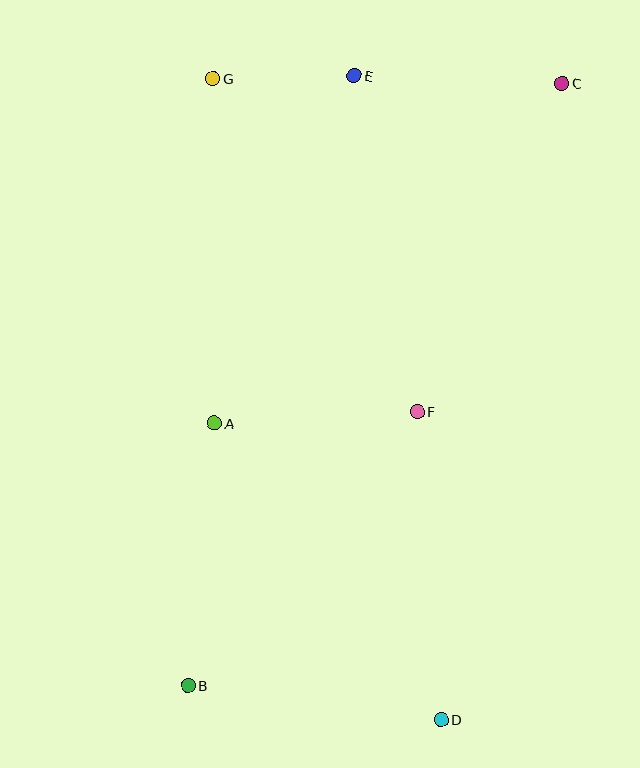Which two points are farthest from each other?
Points B and C are farthest from each other.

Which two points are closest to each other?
Points E and G are closest to each other.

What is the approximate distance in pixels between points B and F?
The distance between B and F is approximately 358 pixels.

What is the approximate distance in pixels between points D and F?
The distance between D and F is approximately 309 pixels.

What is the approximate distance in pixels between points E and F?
The distance between E and F is approximately 341 pixels.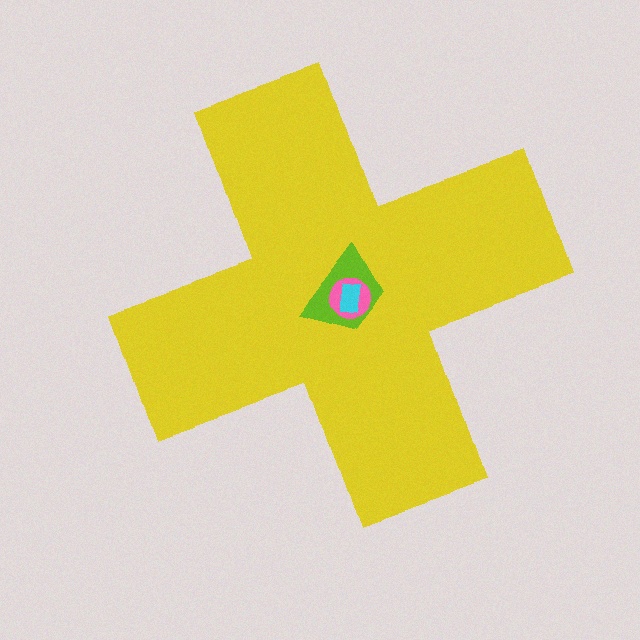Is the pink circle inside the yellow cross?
Yes.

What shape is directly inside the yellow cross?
The lime trapezoid.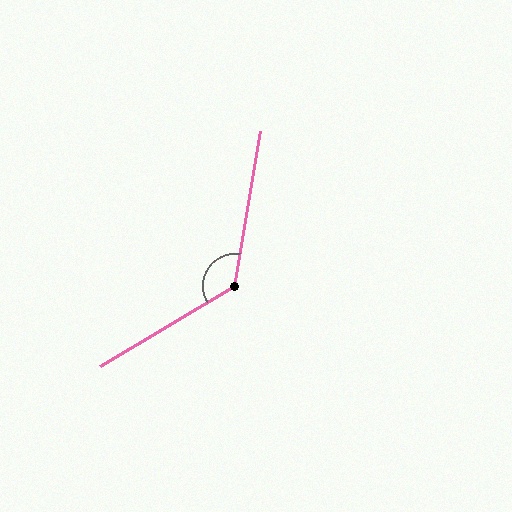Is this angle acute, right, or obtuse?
It is obtuse.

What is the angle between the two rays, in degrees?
Approximately 130 degrees.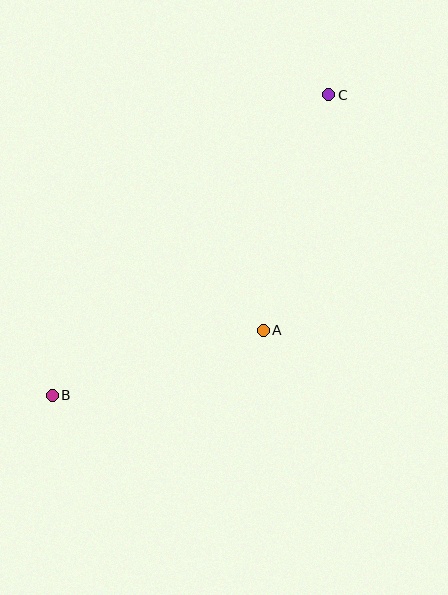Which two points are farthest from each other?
Points B and C are farthest from each other.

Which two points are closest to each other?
Points A and B are closest to each other.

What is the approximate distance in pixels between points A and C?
The distance between A and C is approximately 245 pixels.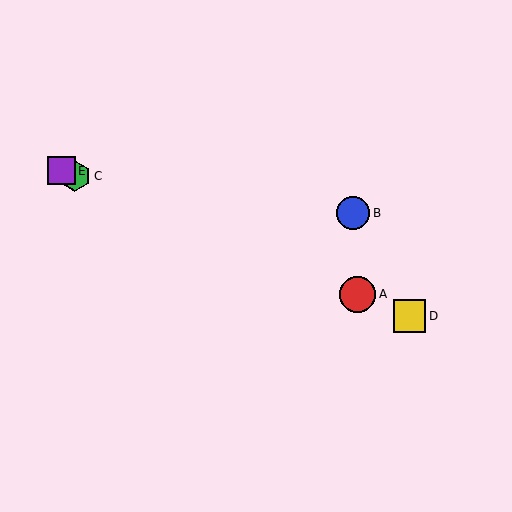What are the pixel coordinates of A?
Object A is at (358, 294).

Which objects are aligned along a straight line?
Objects A, C, D, E are aligned along a straight line.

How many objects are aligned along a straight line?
4 objects (A, C, D, E) are aligned along a straight line.